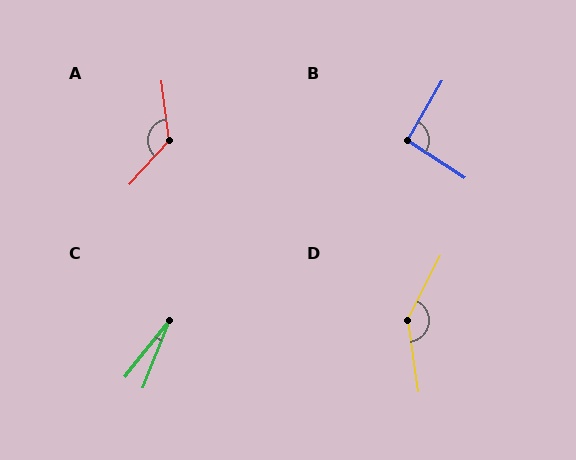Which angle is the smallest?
C, at approximately 17 degrees.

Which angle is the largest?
D, at approximately 144 degrees.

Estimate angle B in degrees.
Approximately 93 degrees.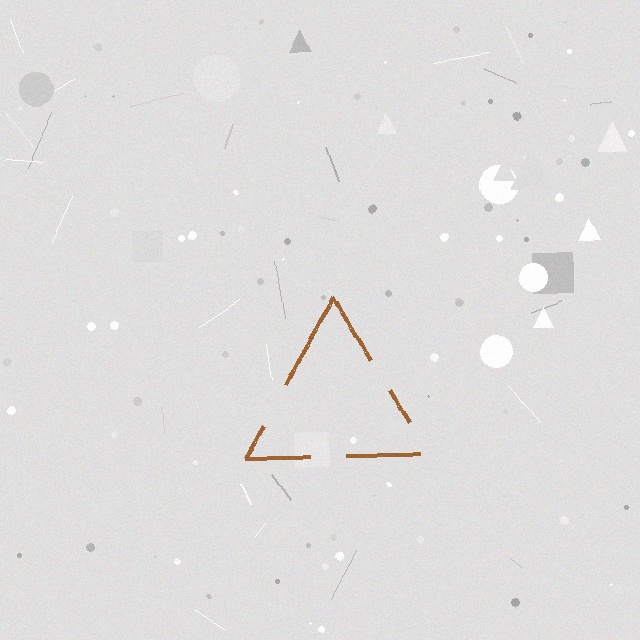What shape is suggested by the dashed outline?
The dashed outline suggests a triangle.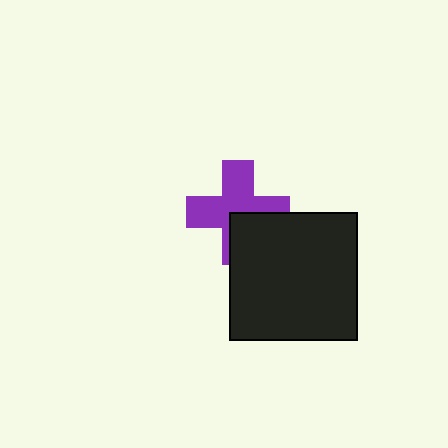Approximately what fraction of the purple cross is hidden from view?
Roughly 33% of the purple cross is hidden behind the black square.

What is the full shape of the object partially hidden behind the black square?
The partially hidden object is a purple cross.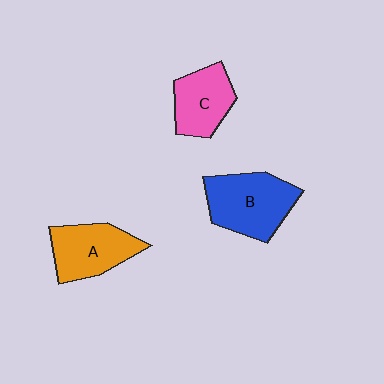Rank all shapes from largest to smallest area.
From largest to smallest: B (blue), A (orange), C (pink).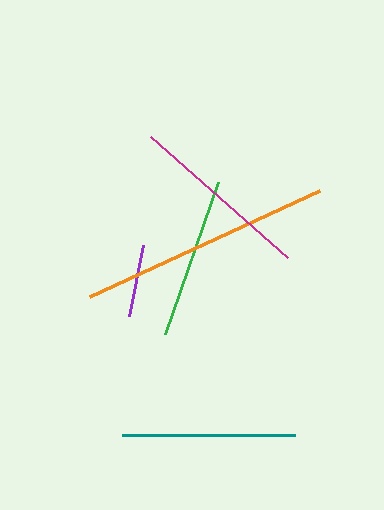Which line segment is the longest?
The orange line is the longest at approximately 253 pixels.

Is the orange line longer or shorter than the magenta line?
The orange line is longer than the magenta line.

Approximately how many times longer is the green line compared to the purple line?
The green line is approximately 2.2 times the length of the purple line.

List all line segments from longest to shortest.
From longest to shortest: orange, magenta, teal, green, purple.